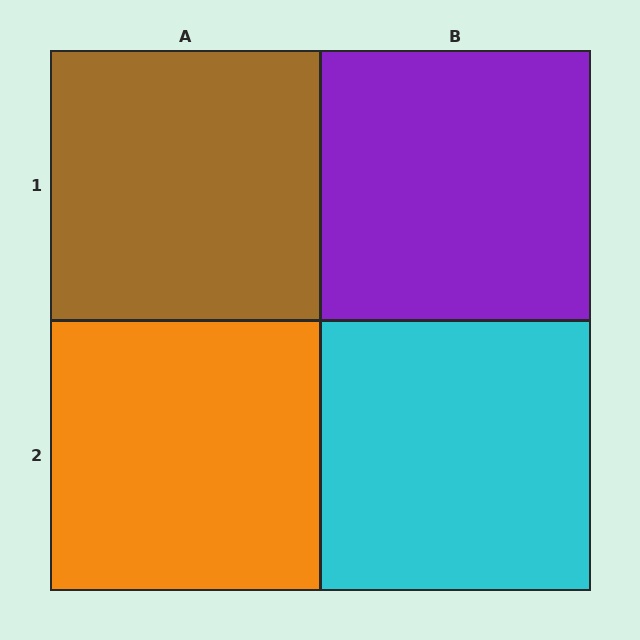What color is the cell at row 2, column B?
Cyan.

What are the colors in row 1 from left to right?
Brown, purple.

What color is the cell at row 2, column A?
Orange.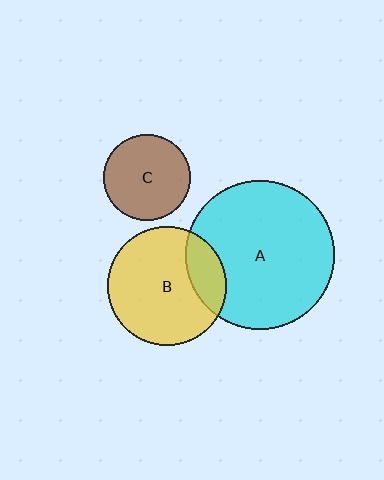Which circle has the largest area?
Circle A (cyan).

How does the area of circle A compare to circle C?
Approximately 2.9 times.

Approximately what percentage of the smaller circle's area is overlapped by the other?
Approximately 20%.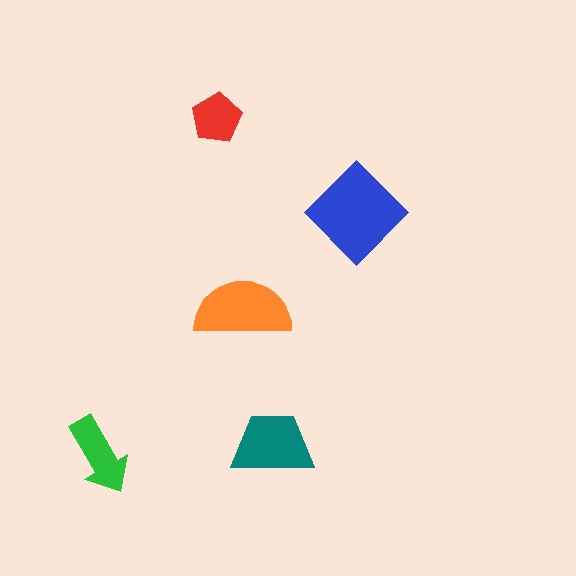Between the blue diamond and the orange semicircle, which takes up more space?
The blue diamond.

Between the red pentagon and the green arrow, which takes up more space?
The green arrow.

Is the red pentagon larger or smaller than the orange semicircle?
Smaller.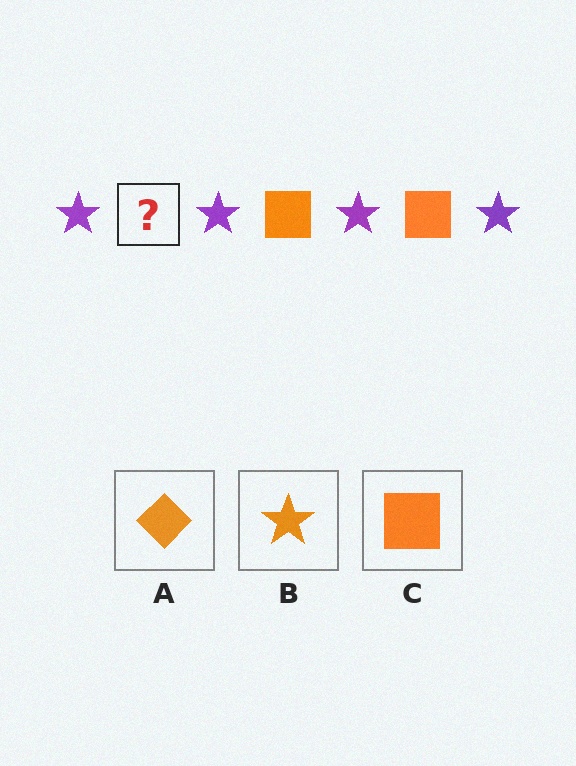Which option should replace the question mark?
Option C.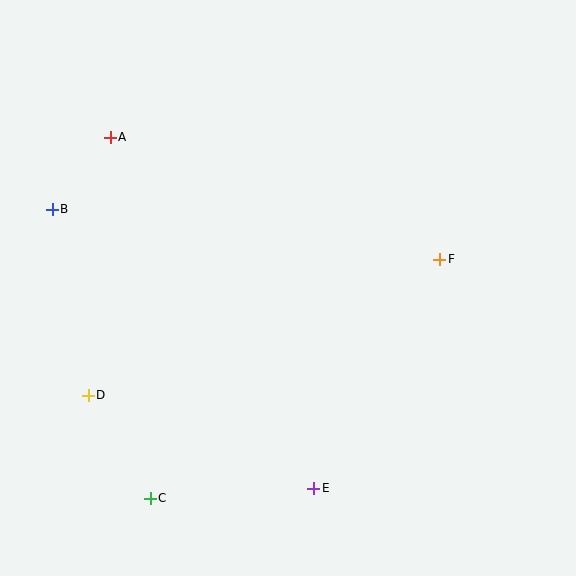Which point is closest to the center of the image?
Point F at (440, 259) is closest to the center.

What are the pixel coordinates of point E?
Point E is at (314, 488).